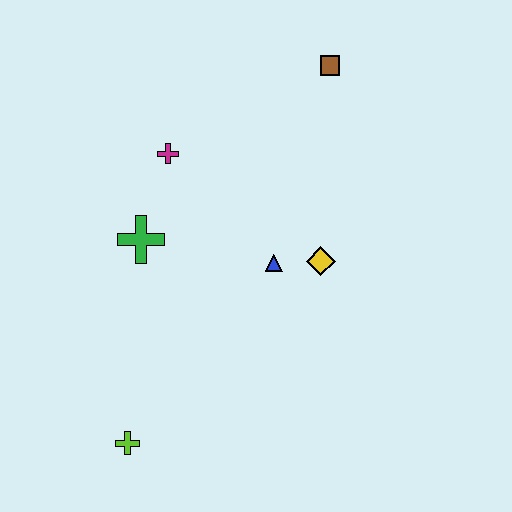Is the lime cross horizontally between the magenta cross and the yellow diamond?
No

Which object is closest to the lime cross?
The green cross is closest to the lime cross.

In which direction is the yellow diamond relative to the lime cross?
The yellow diamond is to the right of the lime cross.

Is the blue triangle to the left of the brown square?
Yes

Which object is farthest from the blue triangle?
The lime cross is farthest from the blue triangle.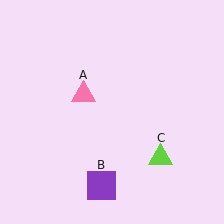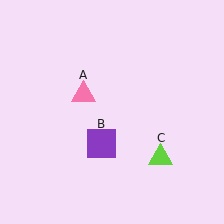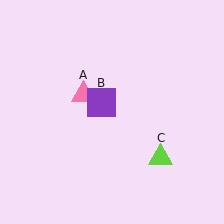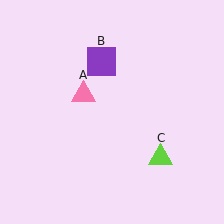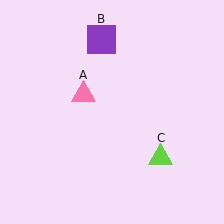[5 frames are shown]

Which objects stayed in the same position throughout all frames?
Pink triangle (object A) and lime triangle (object C) remained stationary.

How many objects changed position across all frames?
1 object changed position: purple square (object B).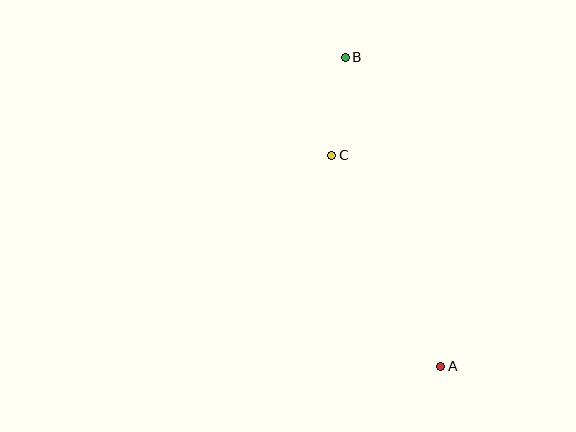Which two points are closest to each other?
Points B and C are closest to each other.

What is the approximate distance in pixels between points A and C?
The distance between A and C is approximately 237 pixels.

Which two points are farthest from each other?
Points A and B are farthest from each other.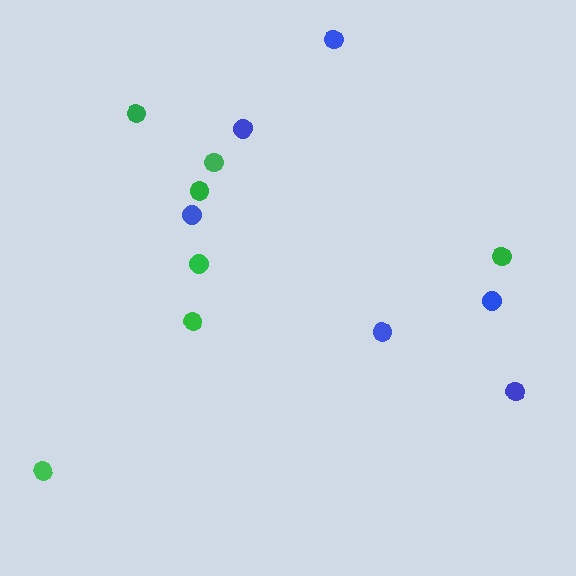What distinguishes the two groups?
There are 2 groups: one group of green circles (7) and one group of blue circles (6).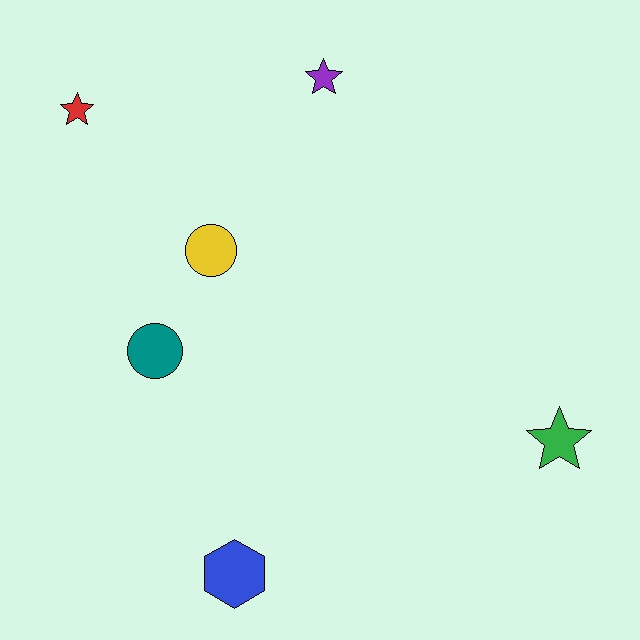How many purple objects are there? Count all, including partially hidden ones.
There is 1 purple object.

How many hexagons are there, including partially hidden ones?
There is 1 hexagon.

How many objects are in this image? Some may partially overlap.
There are 6 objects.